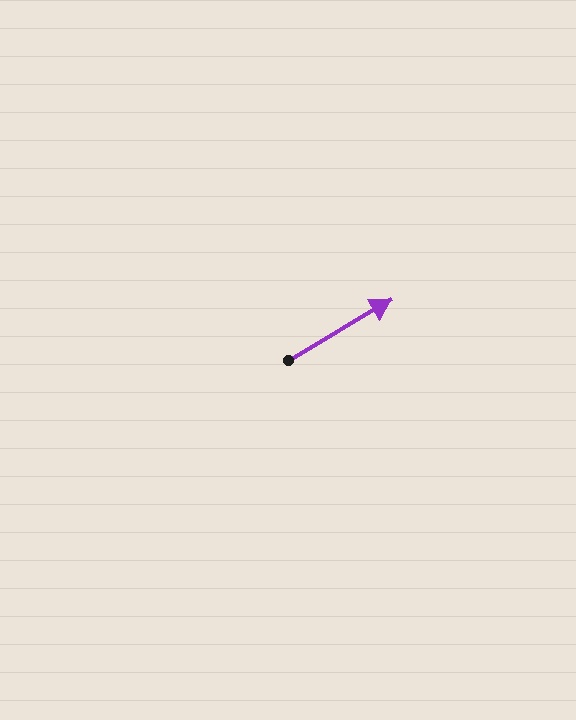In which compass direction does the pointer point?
Northeast.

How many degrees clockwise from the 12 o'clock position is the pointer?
Approximately 59 degrees.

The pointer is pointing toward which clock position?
Roughly 2 o'clock.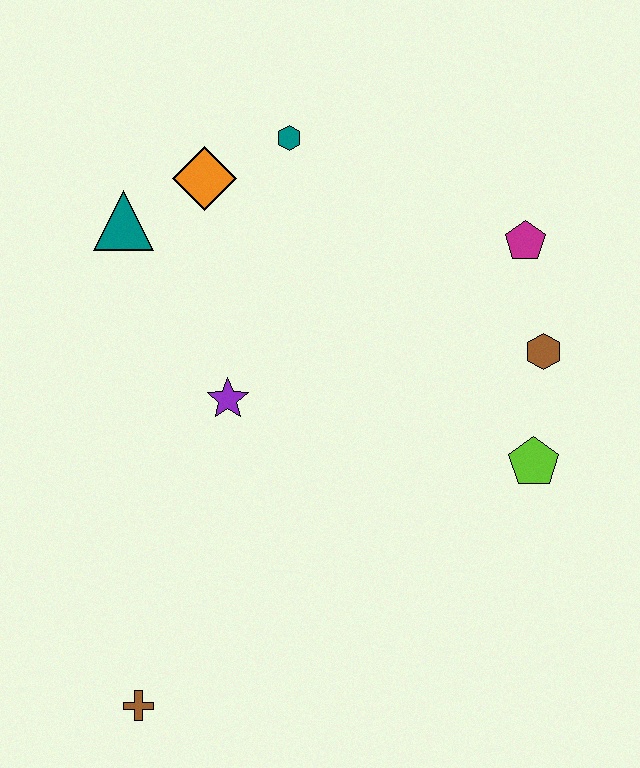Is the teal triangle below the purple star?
No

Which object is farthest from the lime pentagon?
The teal triangle is farthest from the lime pentagon.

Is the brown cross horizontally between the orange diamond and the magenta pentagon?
No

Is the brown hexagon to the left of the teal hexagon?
No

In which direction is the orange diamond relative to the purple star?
The orange diamond is above the purple star.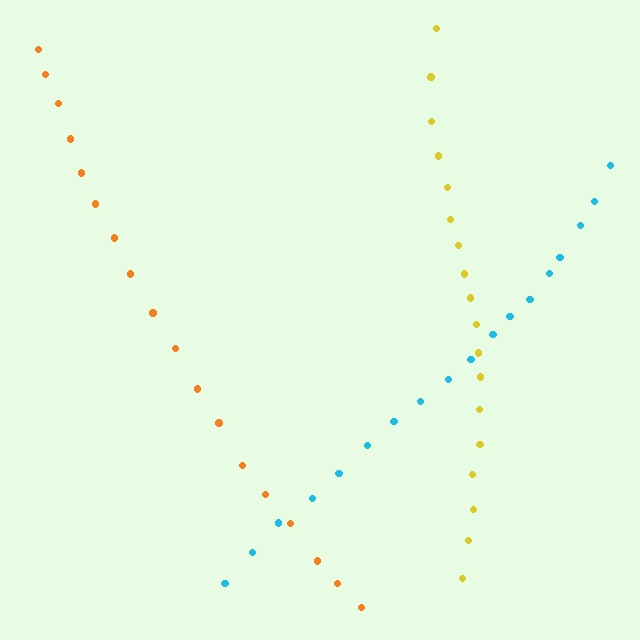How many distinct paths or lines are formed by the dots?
There are 3 distinct paths.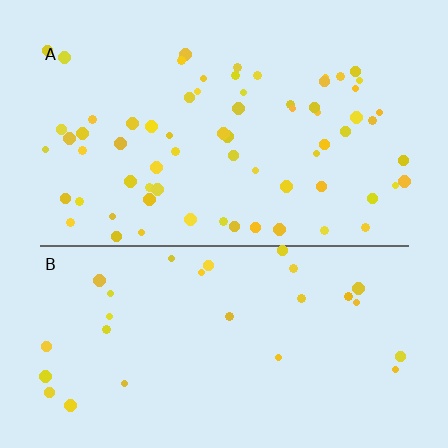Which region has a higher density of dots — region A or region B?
A (the top).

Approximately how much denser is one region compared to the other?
Approximately 2.5× — region A over region B.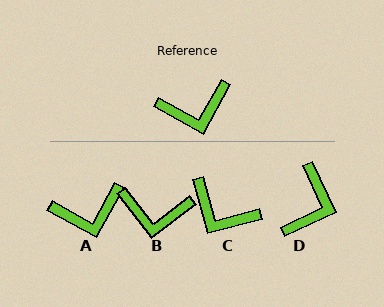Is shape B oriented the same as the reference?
No, it is off by about 23 degrees.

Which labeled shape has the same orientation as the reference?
A.